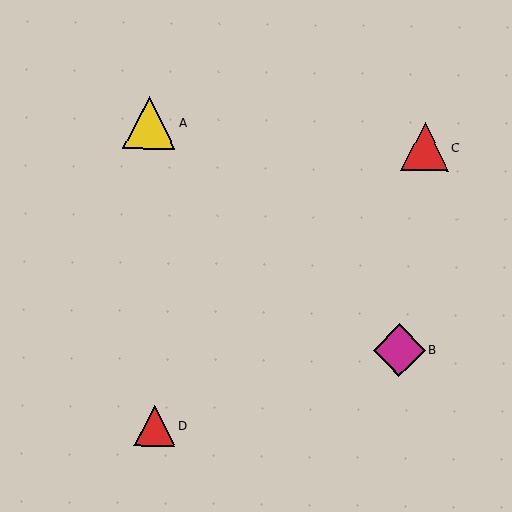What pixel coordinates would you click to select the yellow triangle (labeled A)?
Click at (149, 123) to select the yellow triangle A.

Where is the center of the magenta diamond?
The center of the magenta diamond is at (399, 350).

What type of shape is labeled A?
Shape A is a yellow triangle.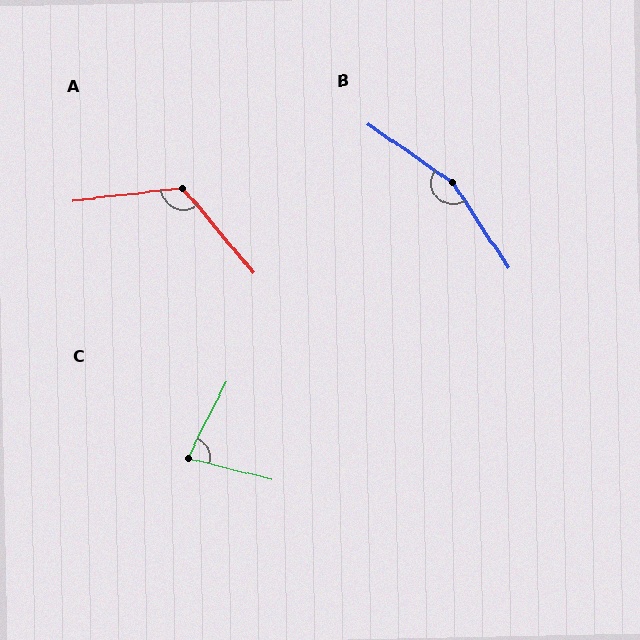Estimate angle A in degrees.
Approximately 123 degrees.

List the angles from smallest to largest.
C (77°), A (123°), B (158°).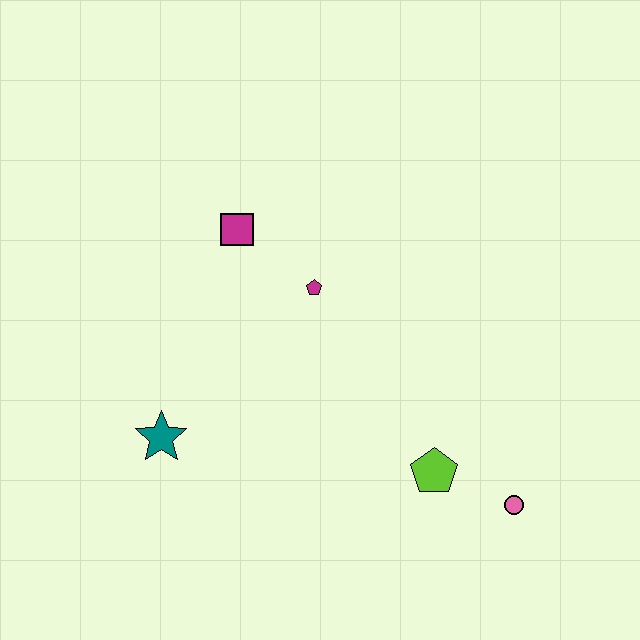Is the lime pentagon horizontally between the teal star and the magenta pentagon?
No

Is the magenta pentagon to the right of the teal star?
Yes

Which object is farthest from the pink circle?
The magenta square is farthest from the pink circle.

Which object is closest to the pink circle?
The lime pentagon is closest to the pink circle.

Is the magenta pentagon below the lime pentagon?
No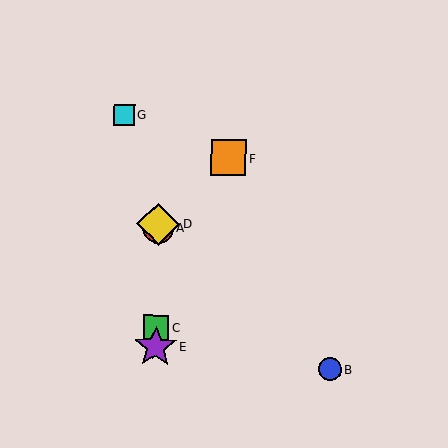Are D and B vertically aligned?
No, D is at x≈158 and B is at x≈330.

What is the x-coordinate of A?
Object A is at x≈158.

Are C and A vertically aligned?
Yes, both are at x≈156.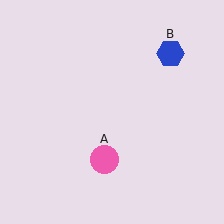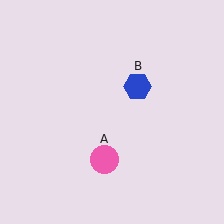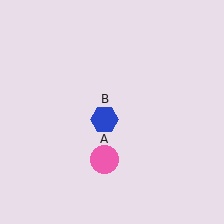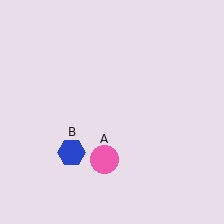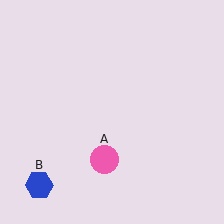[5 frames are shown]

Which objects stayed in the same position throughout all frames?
Pink circle (object A) remained stationary.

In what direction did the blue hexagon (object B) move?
The blue hexagon (object B) moved down and to the left.